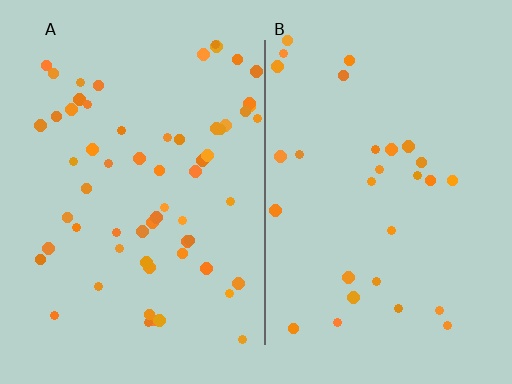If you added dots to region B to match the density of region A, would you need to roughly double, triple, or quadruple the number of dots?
Approximately double.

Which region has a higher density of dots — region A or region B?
A (the left).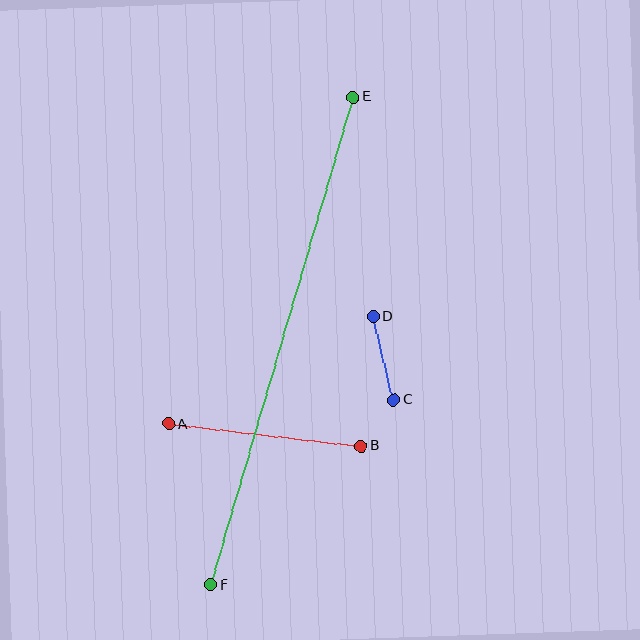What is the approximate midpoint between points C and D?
The midpoint is at approximately (383, 358) pixels.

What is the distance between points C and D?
The distance is approximately 86 pixels.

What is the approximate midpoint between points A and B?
The midpoint is at approximately (265, 435) pixels.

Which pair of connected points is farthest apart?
Points E and F are farthest apart.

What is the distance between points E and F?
The distance is approximately 508 pixels.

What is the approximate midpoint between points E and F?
The midpoint is at approximately (282, 341) pixels.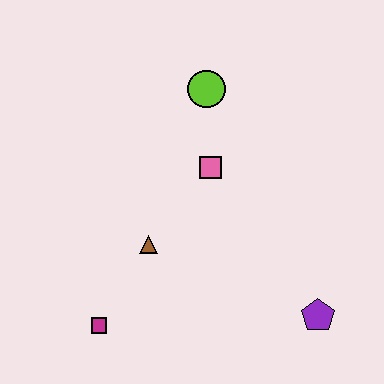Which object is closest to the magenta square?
The brown triangle is closest to the magenta square.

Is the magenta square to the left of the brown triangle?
Yes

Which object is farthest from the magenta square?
The lime circle is farthest from the magenta square.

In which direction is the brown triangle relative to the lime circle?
The brown triangle is below the lime circle.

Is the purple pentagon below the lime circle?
Yes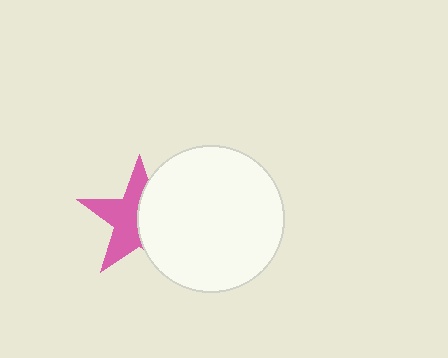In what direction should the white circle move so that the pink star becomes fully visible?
The white circle should move right. That is the shortest direction to clear the overlap and leave the pink star fully visible.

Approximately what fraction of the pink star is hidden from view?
Roughly 46% of the pink star is hidden behind the white circle.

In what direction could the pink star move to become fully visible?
The pink star could move left. That would shift it out from behind the white circle entirely.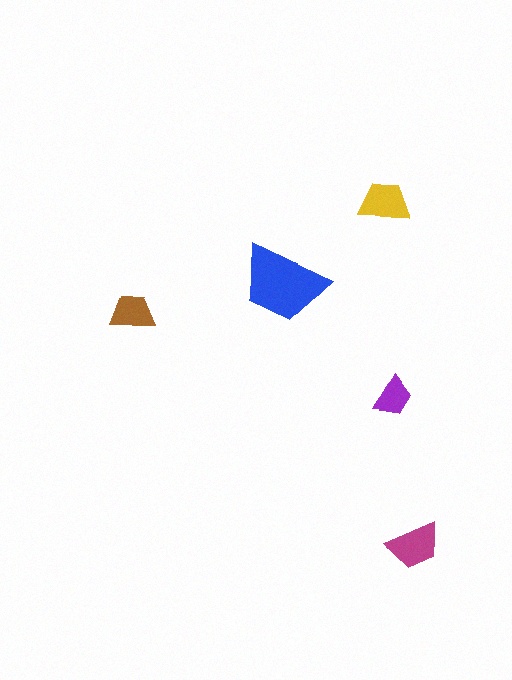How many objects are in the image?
There are 5 objects in the image.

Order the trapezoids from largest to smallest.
the blue one, the magenta one, the yellow one, the brown one, the purple one.